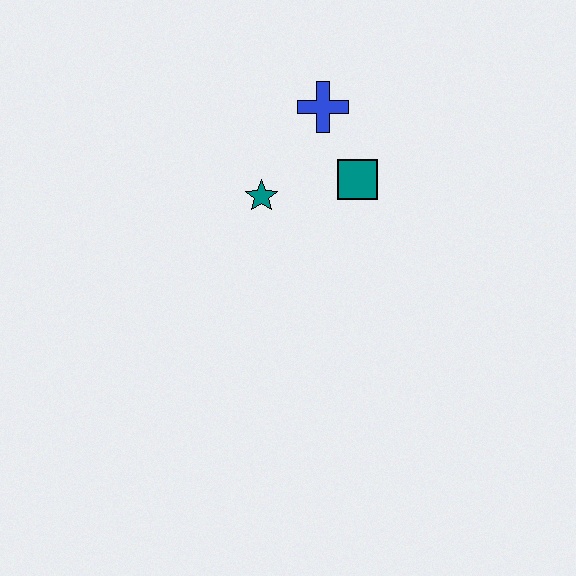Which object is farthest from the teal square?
The teal star is farthest from the teal square.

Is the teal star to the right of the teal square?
No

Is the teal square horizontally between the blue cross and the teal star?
No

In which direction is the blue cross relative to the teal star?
The blue cross is above the teal star.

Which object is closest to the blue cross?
The teal square is closest to the blue cross.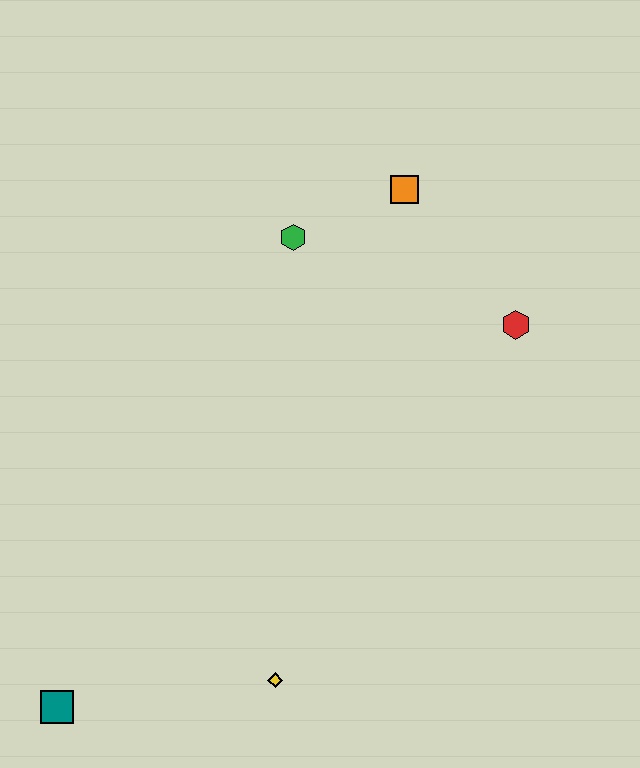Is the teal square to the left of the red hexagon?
Yes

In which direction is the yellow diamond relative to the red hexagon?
The yellow diamond is below the red hexagon.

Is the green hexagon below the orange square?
Yes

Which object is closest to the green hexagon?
The orange square is closest to the green hexagon.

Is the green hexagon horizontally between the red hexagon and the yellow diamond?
Yes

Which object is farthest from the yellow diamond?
The orange square is farthest from the yellow diamond.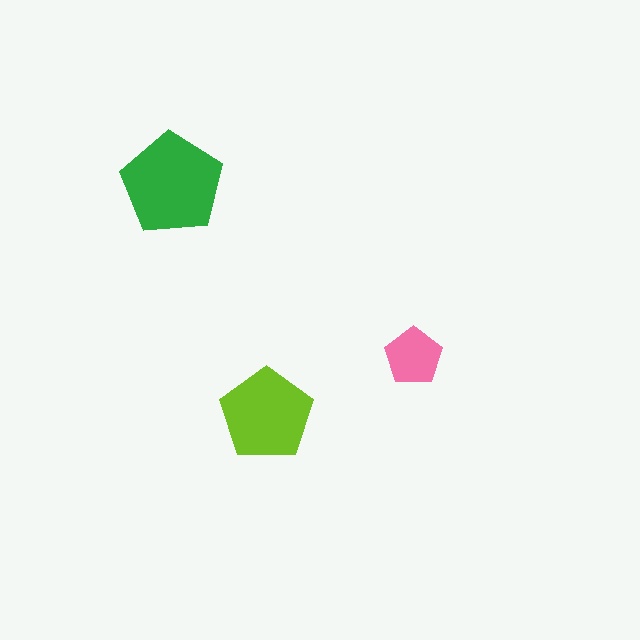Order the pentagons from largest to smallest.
the green one, the lime one, the pink one.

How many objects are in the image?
There are 3 objects in the image.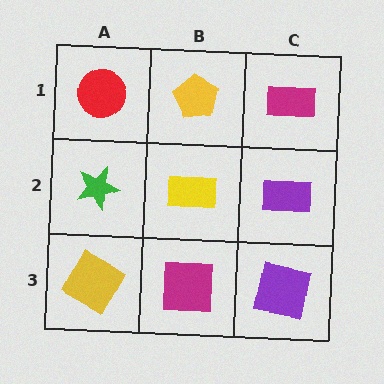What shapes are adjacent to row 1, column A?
A green star (row 2, column A), a yellow pentagon (row 1, column B).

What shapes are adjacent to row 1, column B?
A yellow rectangle (row 2, column B), a red circle (row 1, column A), a magenta rectangle (row 1, column C).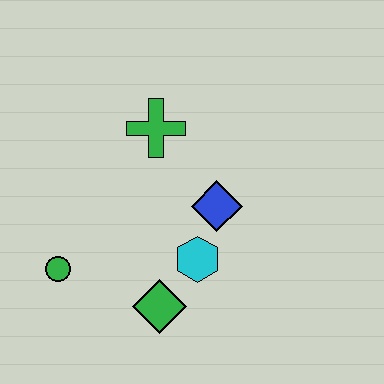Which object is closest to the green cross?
The blue diamond is closest to the green cross.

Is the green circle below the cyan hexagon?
Yes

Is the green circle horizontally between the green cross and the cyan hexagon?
No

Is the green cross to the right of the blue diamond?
No